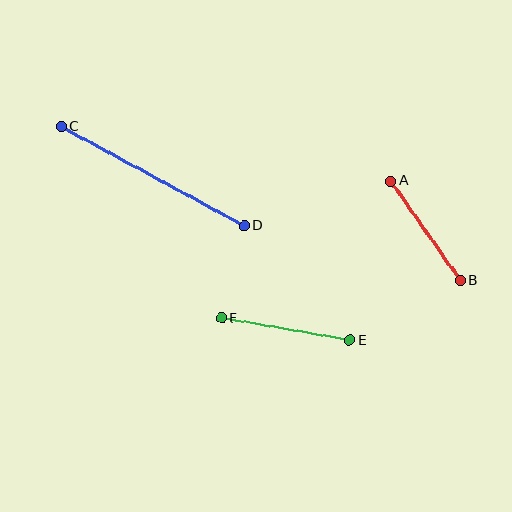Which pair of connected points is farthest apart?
Points C and D are farthest apart.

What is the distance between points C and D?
The distance is approximately 208 pixels.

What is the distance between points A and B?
The distance is approximately 121 pixels.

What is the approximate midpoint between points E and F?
The midpoint is at approximately (286, 329) pixels.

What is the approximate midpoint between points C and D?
The midpoint is at approximately (153, 176) pixels.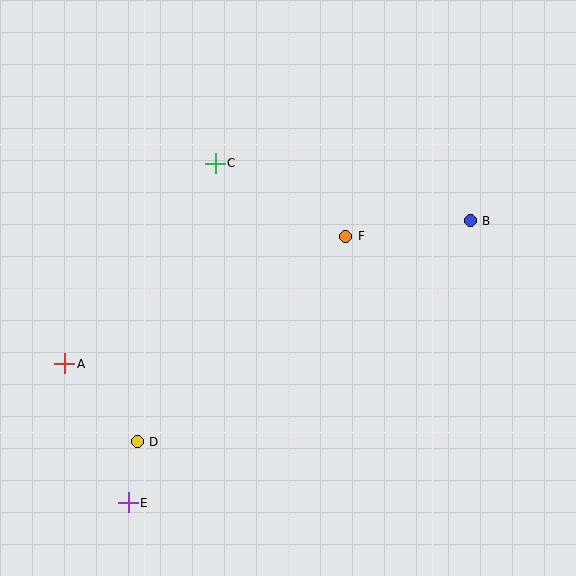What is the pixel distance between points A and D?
The distance between A and D is 106 pixels.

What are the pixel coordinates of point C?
Point C is at (215, 163).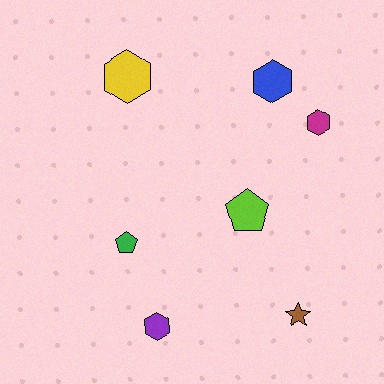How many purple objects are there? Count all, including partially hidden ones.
There is 1 purple object.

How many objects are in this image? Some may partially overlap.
There are 7 objects.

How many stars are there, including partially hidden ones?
There is 1 star.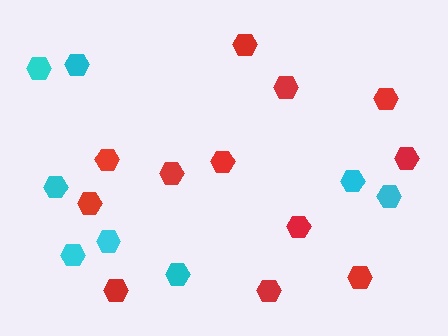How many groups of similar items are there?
There are 2 groups: one group of red hexagons (12) and one group of cyan hexagons (8).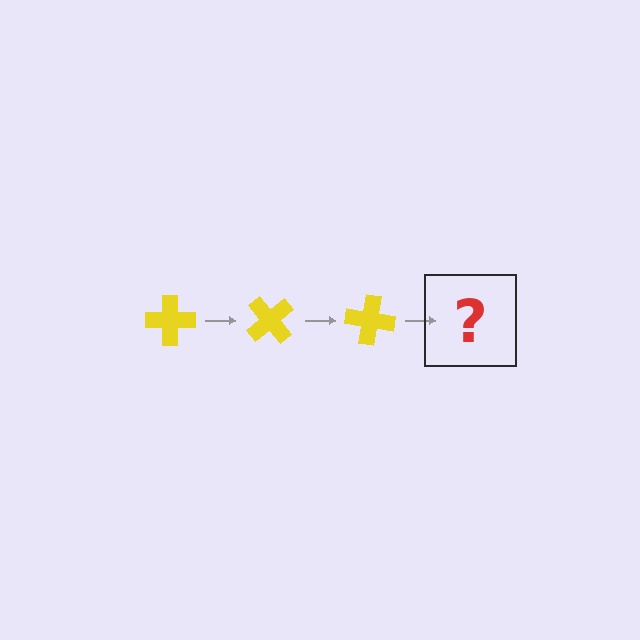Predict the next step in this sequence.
The next step is a yellow cross rotated 150 degrees.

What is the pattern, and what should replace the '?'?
The pattern is that the cross rotates 50 degrees each step. The '?' should be a yellow cross rotated 150 degrees.